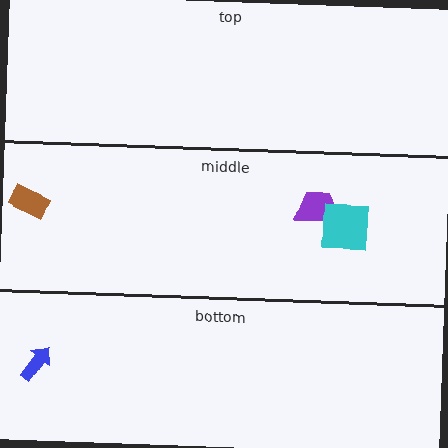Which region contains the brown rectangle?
The middle region.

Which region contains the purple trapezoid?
The middle region.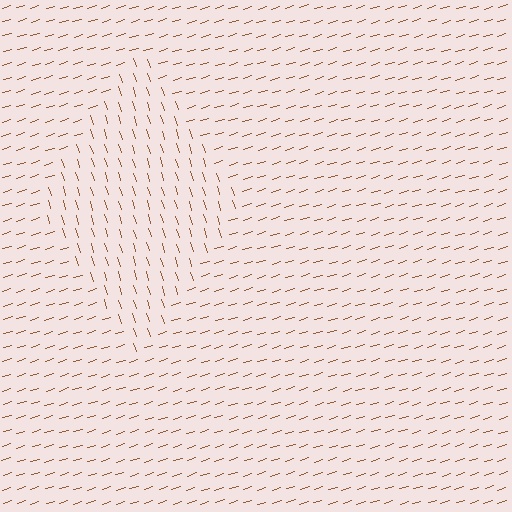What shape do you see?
I see a diamond.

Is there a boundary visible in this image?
Yes, there is a texture boundary formed by a change in line orientation.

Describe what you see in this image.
The image is filled with small brown line segments. A diamond region in the image has lines oriented differently from the surrounding lines, creating a visible texture boundary.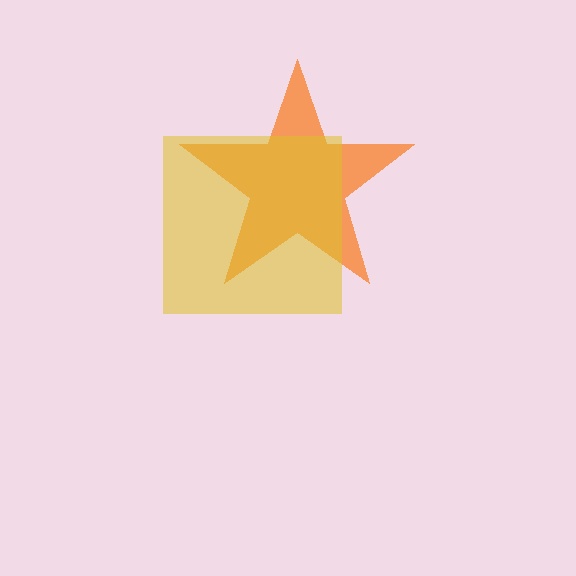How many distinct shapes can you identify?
There are 2 distinct shapes: an orange star, a yellow square.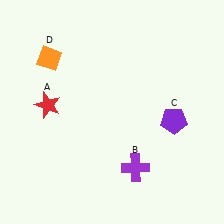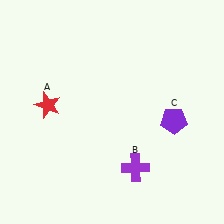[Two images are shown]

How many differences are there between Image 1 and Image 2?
There is 1 difference between the two images.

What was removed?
The orange diamond (D) was removed in Image 2.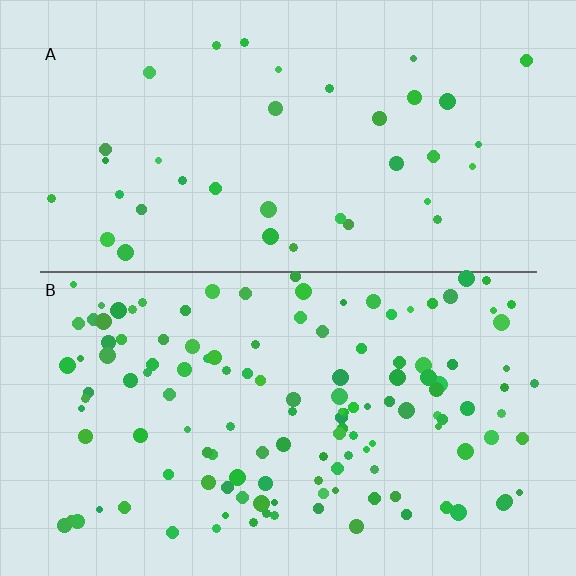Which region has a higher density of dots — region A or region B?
B (the bottom).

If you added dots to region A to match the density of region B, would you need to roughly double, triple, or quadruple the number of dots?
Approximately triple.